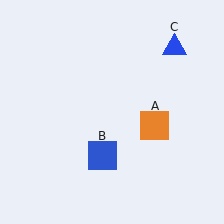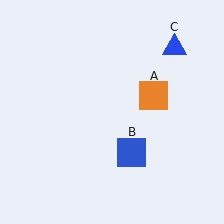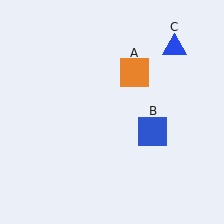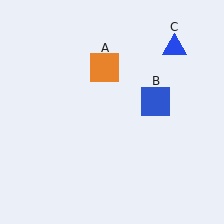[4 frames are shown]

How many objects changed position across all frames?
2 objects changed position: orange square (object A), blue square (object B).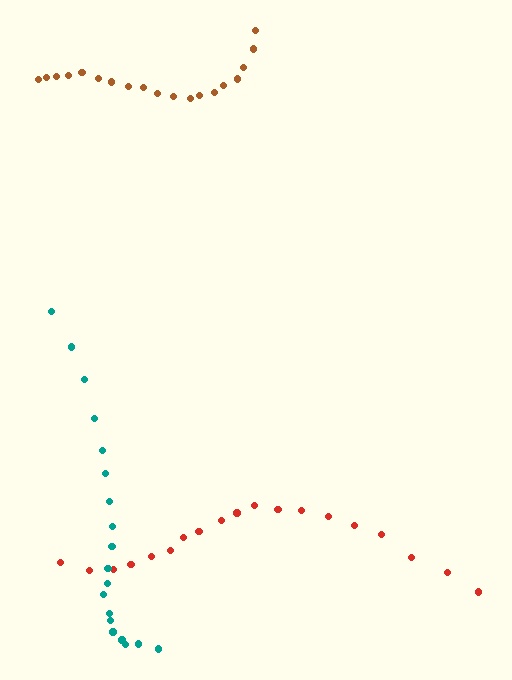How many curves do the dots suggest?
There are 3 distinct paths.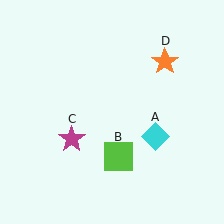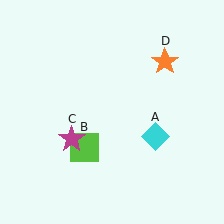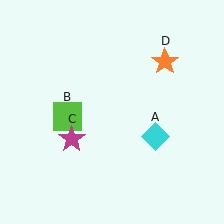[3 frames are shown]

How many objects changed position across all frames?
1 object changed position: lime square (object B).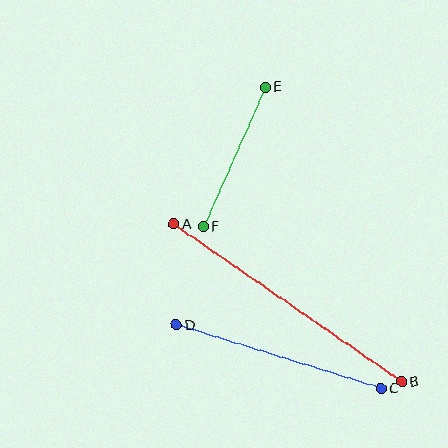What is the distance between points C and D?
The distance is approximately 214 pixels.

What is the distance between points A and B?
The distance is approximately 277 pixels.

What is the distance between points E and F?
The distance is approximately 152 pixels.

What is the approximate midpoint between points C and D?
The midpoint is at approximately (279, 357) pixels.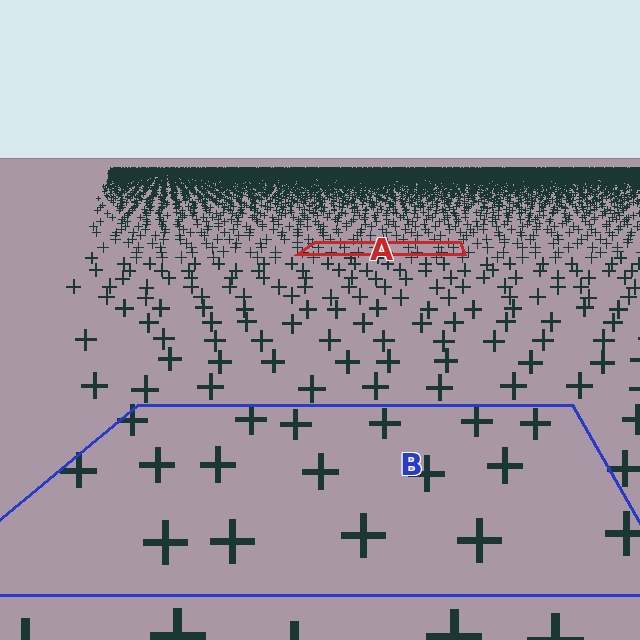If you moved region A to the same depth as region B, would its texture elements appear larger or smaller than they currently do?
They would appear larger. At a closer depth, the same texture elements are projected at a bigger on-screen size.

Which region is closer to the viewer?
Region B is closer. The texture elements there are larger and more spread out.